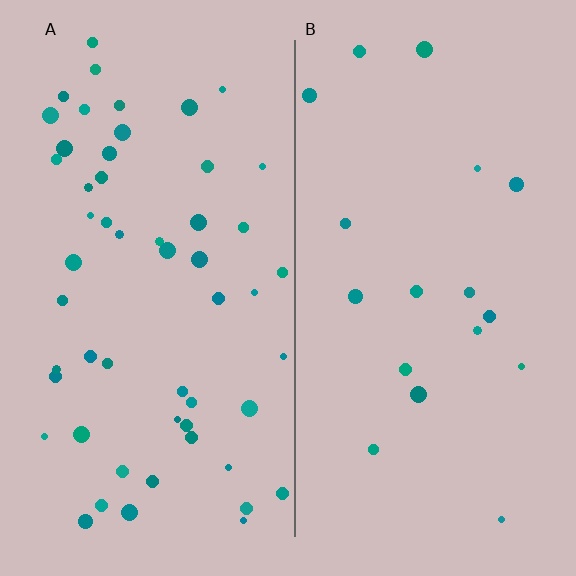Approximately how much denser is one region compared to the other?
Approximately 3.0× — region A over region B.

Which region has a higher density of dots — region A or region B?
A (the left).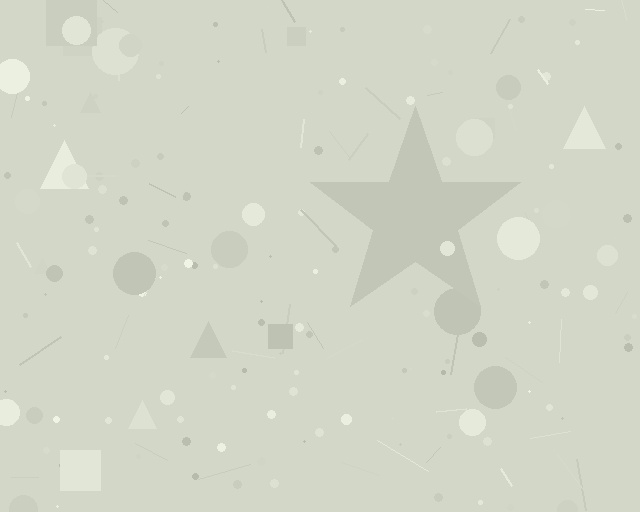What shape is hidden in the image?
A star is hidden in the image.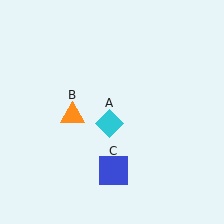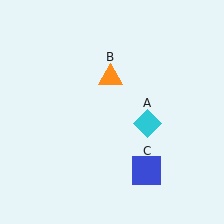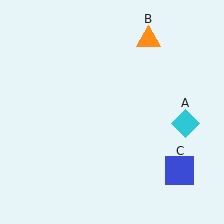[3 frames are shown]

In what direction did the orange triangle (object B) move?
The orange triangle (object B) moved up and to the right.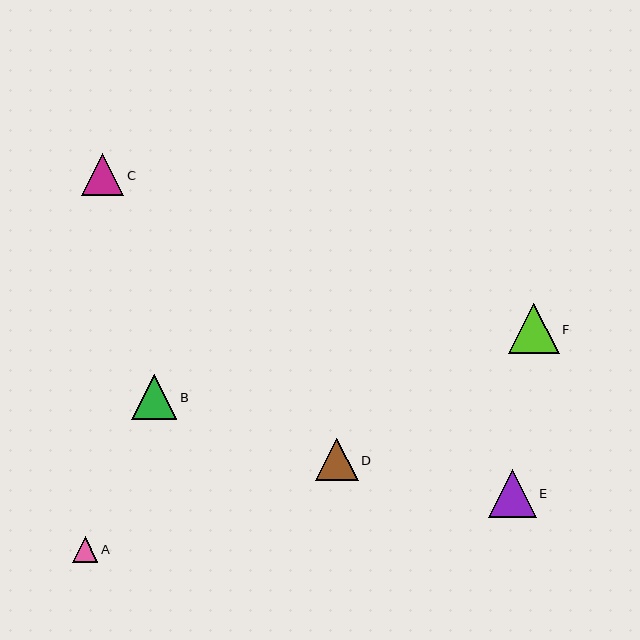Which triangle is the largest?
Triangle F is the largest with a size of approximately 51 pixels.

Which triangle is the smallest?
Triangle A is the smallest with a size of approximately 25 pixels.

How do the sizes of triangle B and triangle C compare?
Triangle B and triangle C are approximately the same size.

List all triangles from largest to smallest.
From largest to smallest: F, E, B, D, C, A.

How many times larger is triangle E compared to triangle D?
Triangle E is approximately 1.1 times the size of triangle D.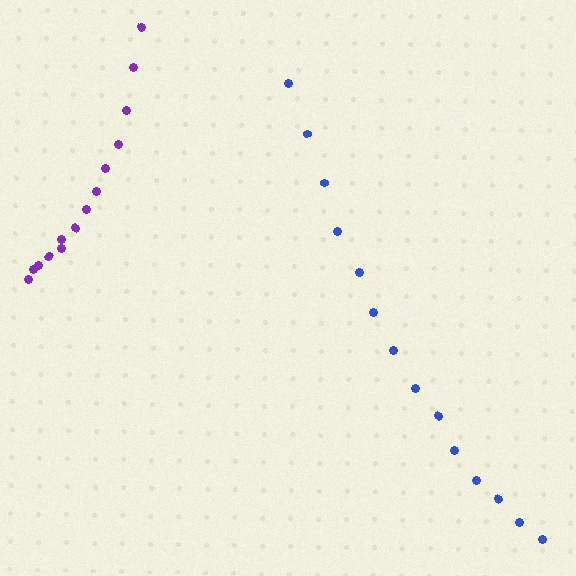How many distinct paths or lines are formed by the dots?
There are 2 distinct paths.